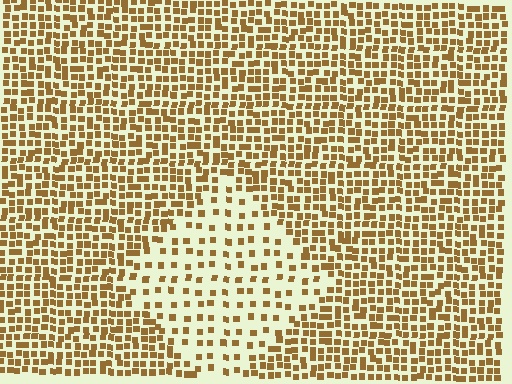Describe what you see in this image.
The image contains small brown elements arranged at two different densities. A diamond-shaped region is visible where the elements are less densely packed than the surrounding area.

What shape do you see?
I see a diamond.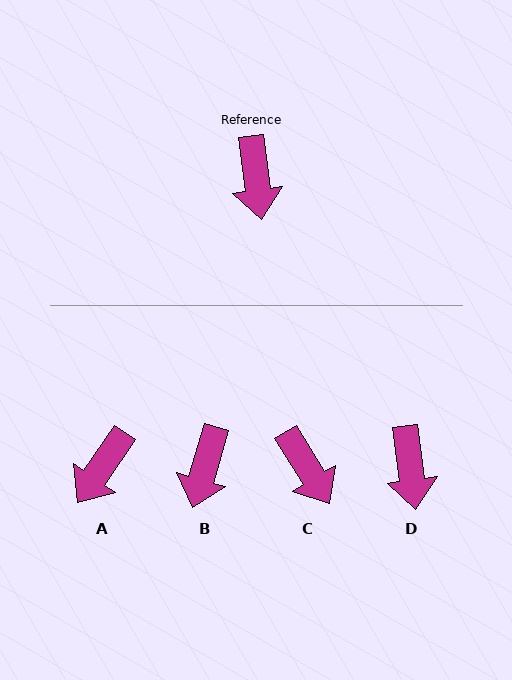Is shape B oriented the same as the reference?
No, it is off by about 23 degrees.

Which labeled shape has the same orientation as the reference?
D.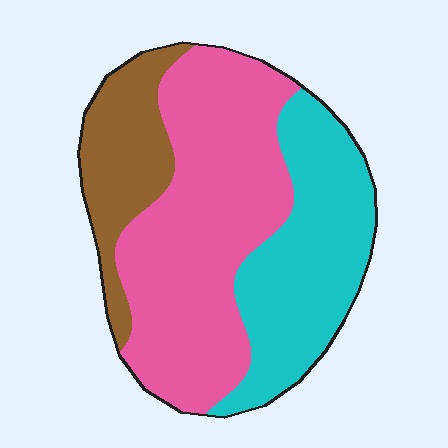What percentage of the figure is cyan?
Cyan takes up about one third (1/3) of the figure.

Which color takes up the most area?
Pink, at roughly 50%.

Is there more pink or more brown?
Pink.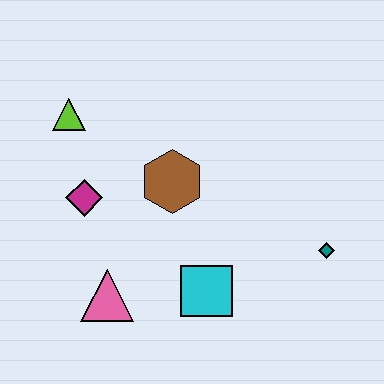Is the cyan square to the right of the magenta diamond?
Yes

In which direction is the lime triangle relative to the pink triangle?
The lime triangle is above the pink triangle.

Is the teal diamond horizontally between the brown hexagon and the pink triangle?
No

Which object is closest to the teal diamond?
The cyan square is closest to the teal diamond.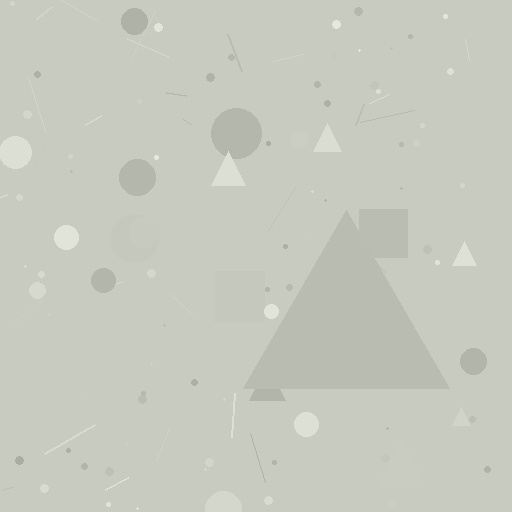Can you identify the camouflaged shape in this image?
The camouflaged shape is a triangle.